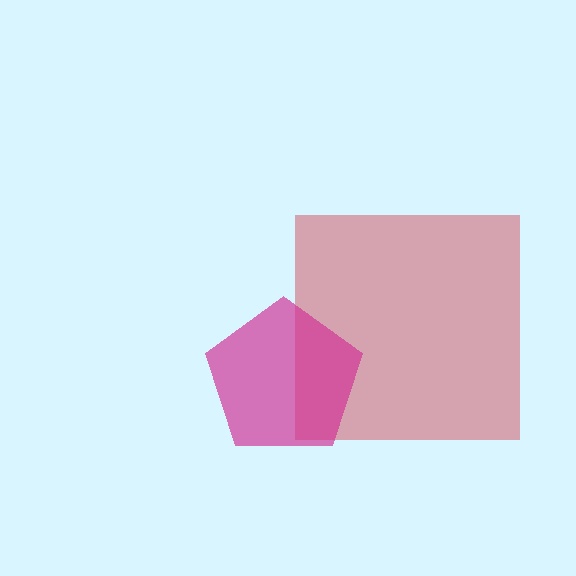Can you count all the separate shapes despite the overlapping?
Yes, there are 2 separate shapes.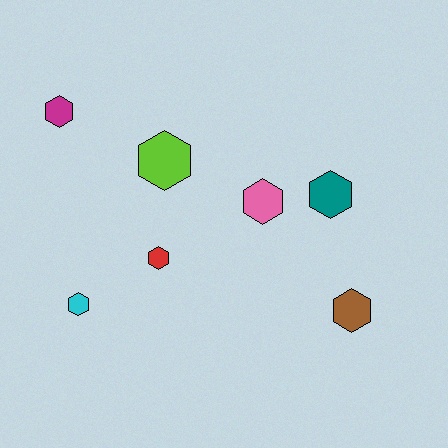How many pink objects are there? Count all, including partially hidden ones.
There is 1 pink object.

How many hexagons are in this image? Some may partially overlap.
There are 7 hexagons.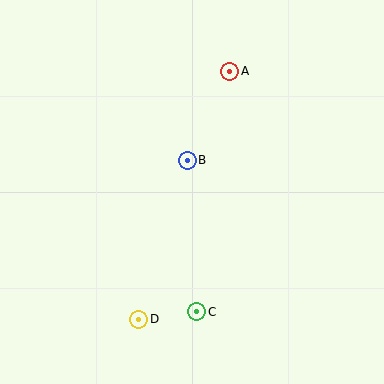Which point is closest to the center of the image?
Point B at (187, 160) is closest to the center.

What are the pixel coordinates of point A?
Point A is at (230, 71).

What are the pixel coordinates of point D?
Point D is at (139, 319).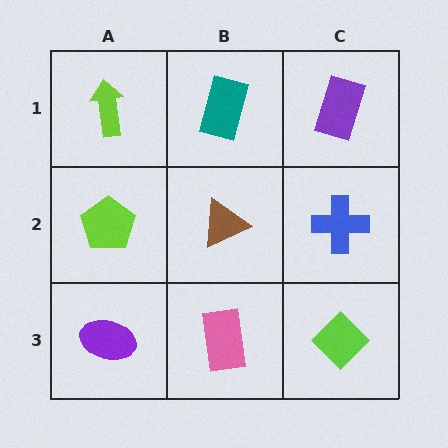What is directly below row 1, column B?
A brown triangle.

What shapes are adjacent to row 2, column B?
A teal rectangle (row 1, column B), a pink rectangle (row 3, column B), a lime pentagon (row 2, column A), a blue cross (row 2, column C).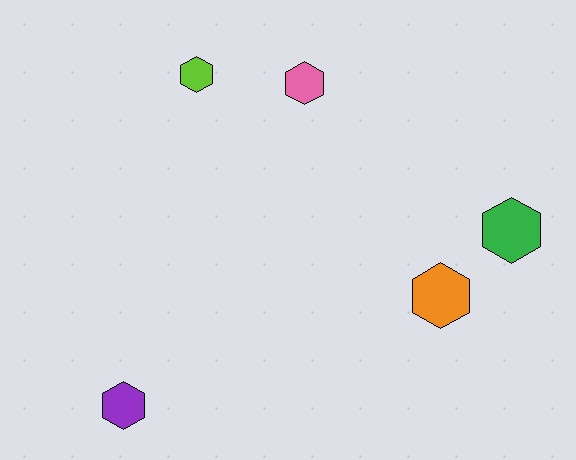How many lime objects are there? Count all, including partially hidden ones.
There is 1 lime object.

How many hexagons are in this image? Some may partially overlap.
There are 5 hexagons.